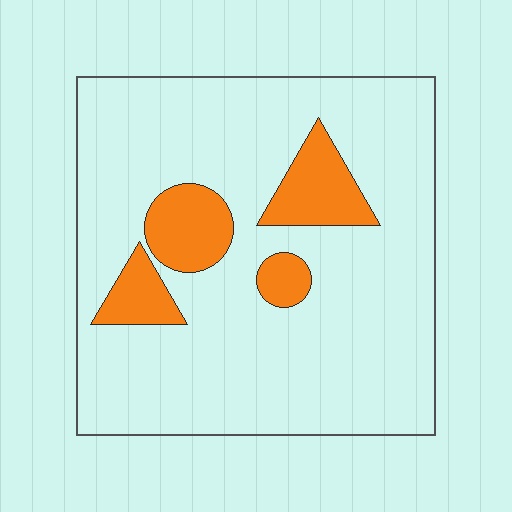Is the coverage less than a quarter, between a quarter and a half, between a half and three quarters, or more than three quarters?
Less than a quarter.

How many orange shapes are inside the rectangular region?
4.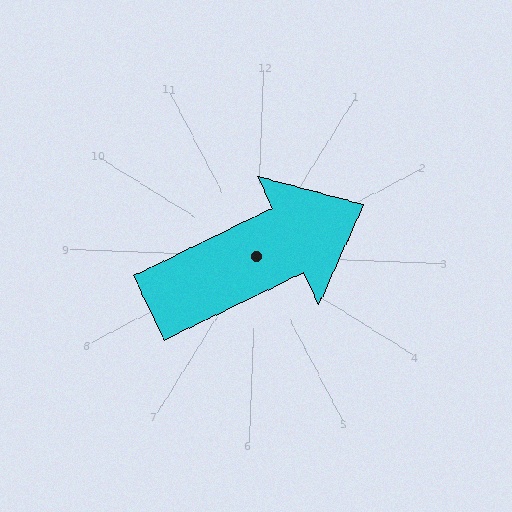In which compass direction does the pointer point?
Northeast.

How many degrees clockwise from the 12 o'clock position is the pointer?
Approximately 62 degrees.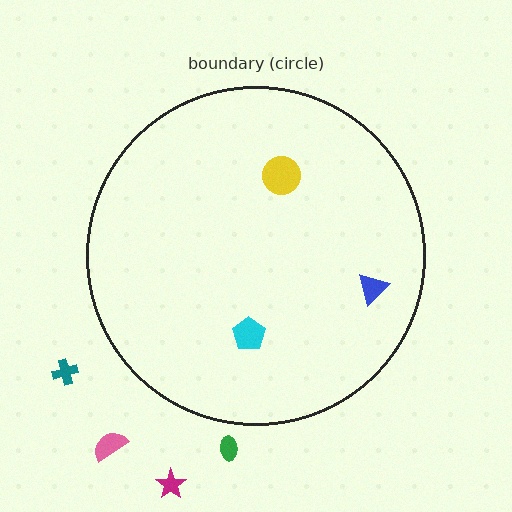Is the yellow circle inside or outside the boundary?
Inside.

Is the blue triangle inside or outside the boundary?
Inside.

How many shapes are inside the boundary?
3 inside, 4 outside.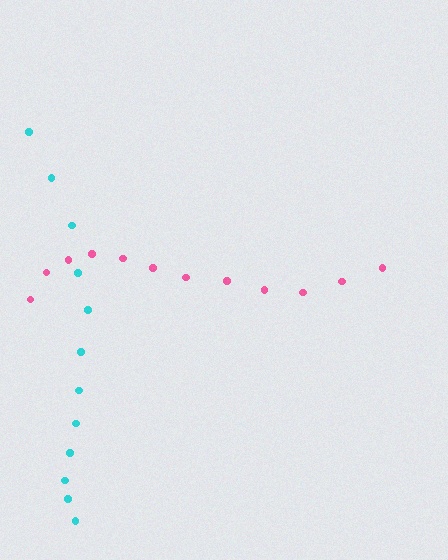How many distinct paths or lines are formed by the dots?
There are 2 distinct paths.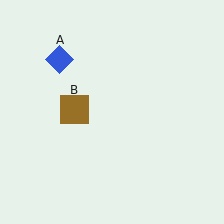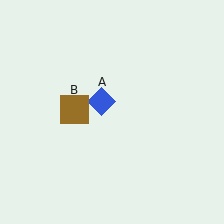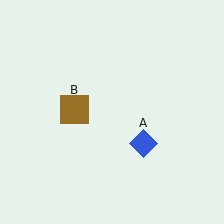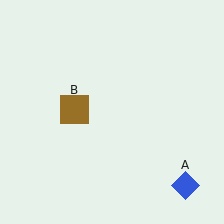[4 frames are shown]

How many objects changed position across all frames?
1 object changed position: blue diamond (object A).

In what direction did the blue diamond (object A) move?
The blue diamond (object A) moved down and to the right.